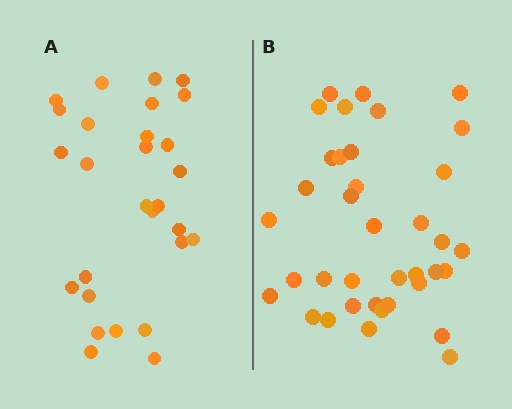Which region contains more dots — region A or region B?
Region B (the right region) has more dots.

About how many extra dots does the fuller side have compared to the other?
Region B has roughly 8 or so more dots than region A.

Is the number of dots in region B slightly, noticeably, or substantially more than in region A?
Region B has noticeably more, but not dramatically so. The ratio is roughly 1.3 to 1.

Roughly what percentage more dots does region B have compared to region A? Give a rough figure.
About 30% more.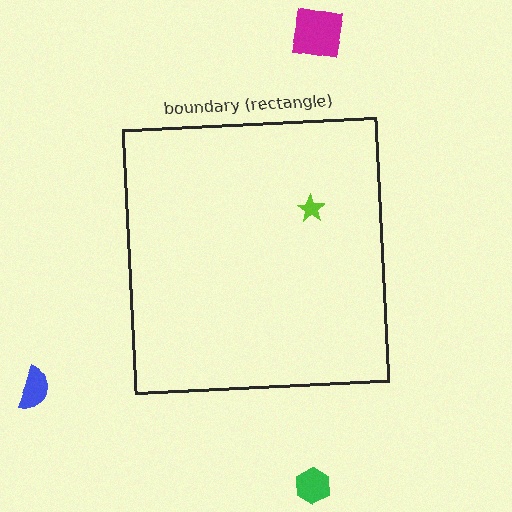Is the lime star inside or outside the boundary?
Inside.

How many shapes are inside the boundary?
1 inside, 3 outside.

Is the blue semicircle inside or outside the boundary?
Outside.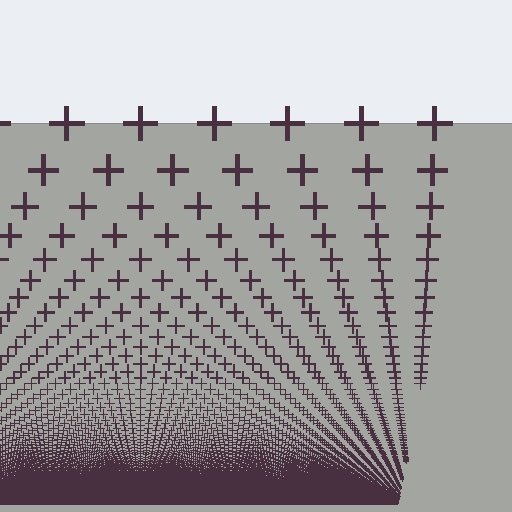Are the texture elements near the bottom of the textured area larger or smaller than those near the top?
Smaller. The gradient is inverted — elements near the bottom are smaller and denser.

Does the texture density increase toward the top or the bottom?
Density increases toward the bottom.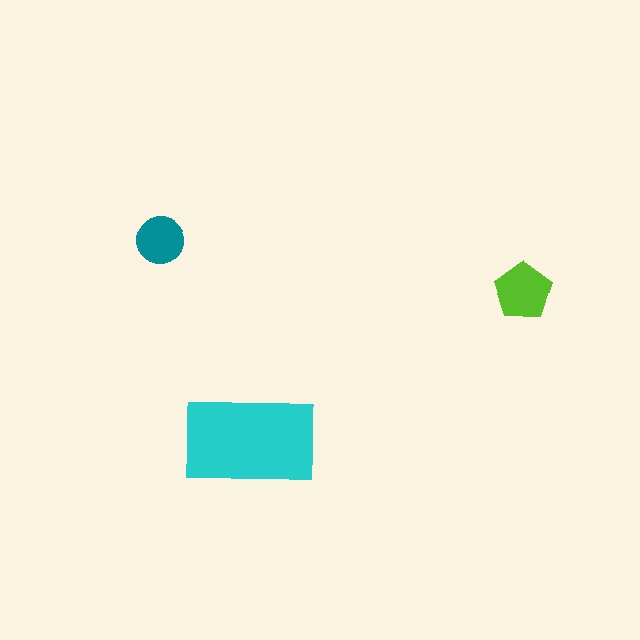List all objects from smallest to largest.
The teal circle, the lime pentagon, the cyan rectangle.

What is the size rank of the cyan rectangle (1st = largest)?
1st.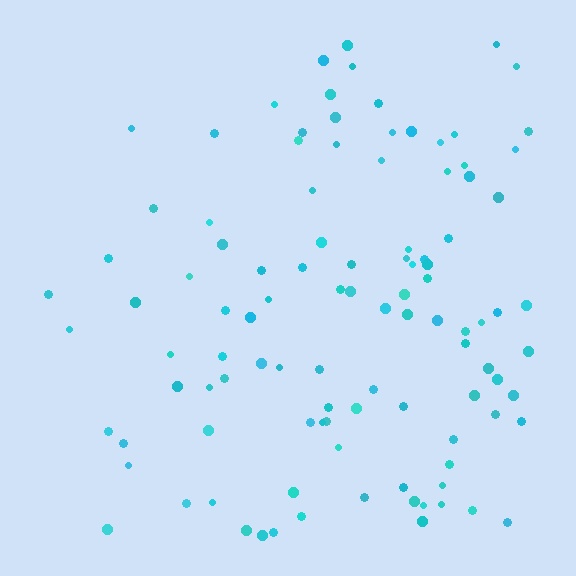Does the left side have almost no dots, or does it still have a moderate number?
Still a moderate number, just noticeably fewer than the right.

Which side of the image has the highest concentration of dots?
The right.